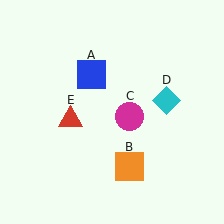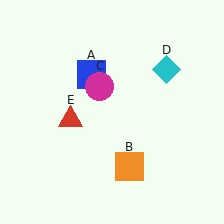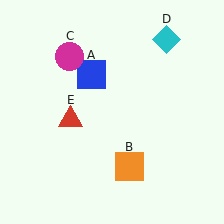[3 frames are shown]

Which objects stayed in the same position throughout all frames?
Blue square (object A) and orange square (object B) and red triangle (object E) remained stationary.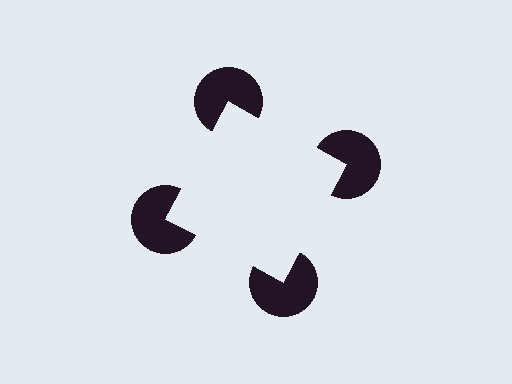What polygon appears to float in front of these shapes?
An illusory square — its edges are inferred from the aligned wedge cuts in the pac-man discs, not physically drawn.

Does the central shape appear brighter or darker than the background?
It typically appears slightly brighter than the background, even though no actual brightness change is drawn.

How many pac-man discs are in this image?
There are 4 — one at each vertex of the illusory square.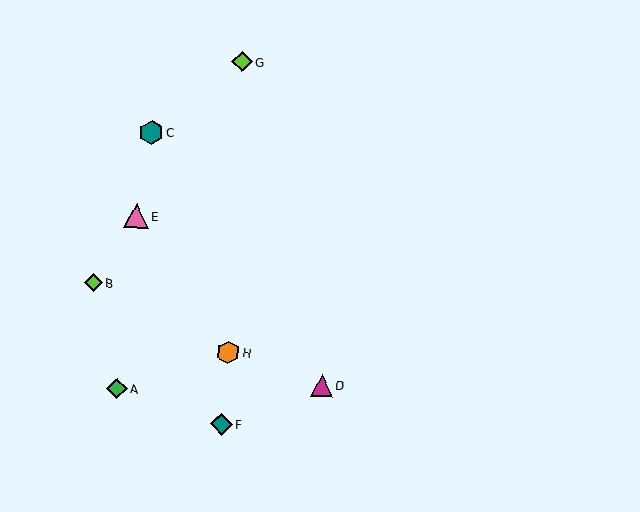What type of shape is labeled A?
Shape A is a green diamond.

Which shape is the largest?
The pink triangle (labeled E) is the largest.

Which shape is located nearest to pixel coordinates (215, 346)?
The orange hexagon (labeled H) at (228, 352) is nearest to that location.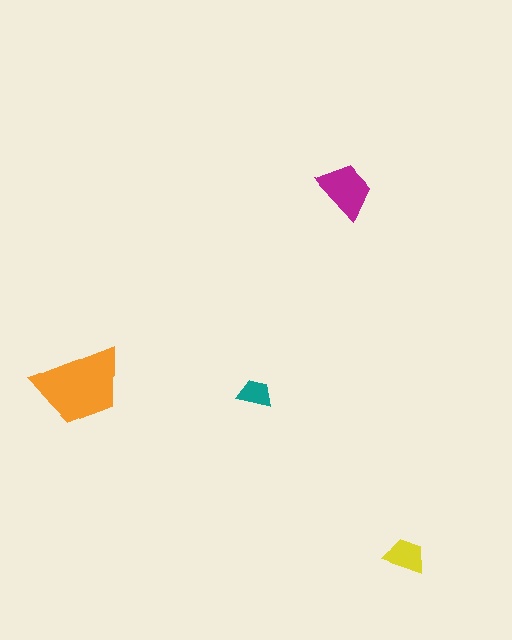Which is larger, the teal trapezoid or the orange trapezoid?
The orange one.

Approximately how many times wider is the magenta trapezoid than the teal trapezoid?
About 1.5 times wider.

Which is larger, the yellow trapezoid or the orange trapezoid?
The orange one.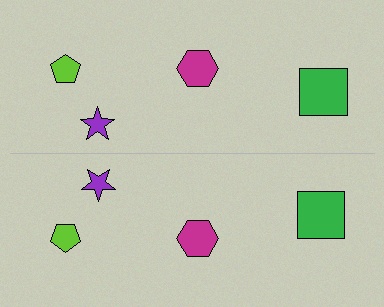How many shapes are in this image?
There are 8 shapes in this image.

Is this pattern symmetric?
Yes, this pattern has bilateral (reflection) symmetry.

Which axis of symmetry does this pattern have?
The pattern has a horizontal axis of symmetry running through the center of the image.